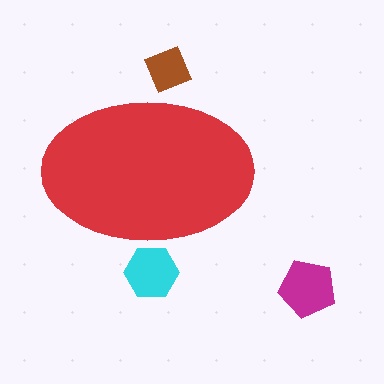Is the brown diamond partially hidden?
Yes, the brown diamond is partially hidden behind the red ellipse.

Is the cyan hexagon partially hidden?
Yes, the cyan hexagon is partially hidden behind the red ellipse.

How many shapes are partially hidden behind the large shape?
2 shapes are partially hidden.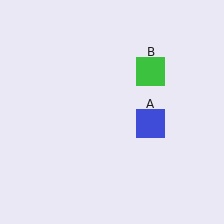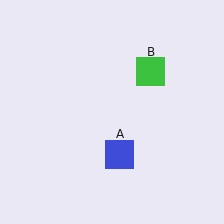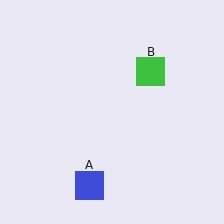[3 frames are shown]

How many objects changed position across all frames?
1 object changed position: blue square (object A).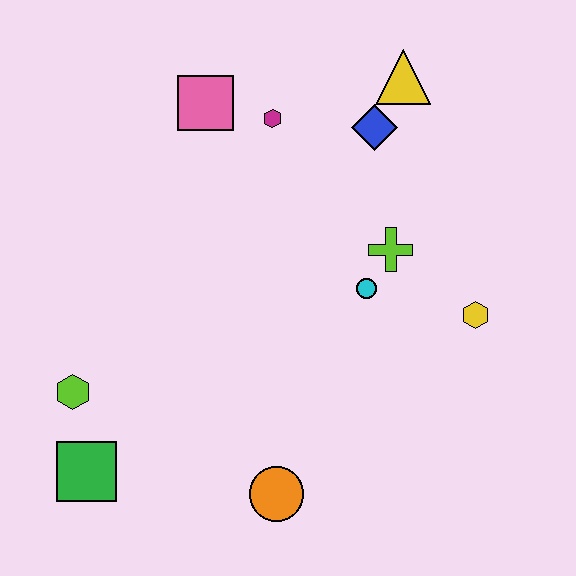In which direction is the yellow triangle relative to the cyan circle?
The yellow triangle is above the cyan circle.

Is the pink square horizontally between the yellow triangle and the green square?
Yes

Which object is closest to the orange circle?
The green square is closest to the orange circle.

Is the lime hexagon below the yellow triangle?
Yes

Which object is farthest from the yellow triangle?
The green square is farthest from the yellow triangle.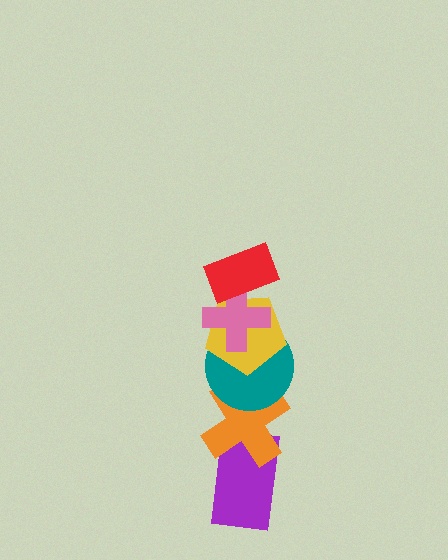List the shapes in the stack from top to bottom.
From top to bottom: the red rectangle, the pink cross, the yellow pentagon, the teal circle, the orange cross, the purple rectangle.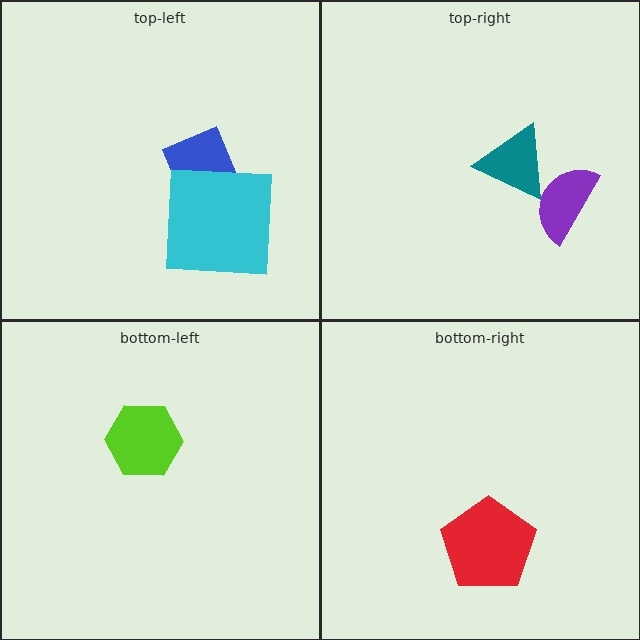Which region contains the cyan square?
The top-left region.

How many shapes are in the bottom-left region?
1.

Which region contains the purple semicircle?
The top-right region.